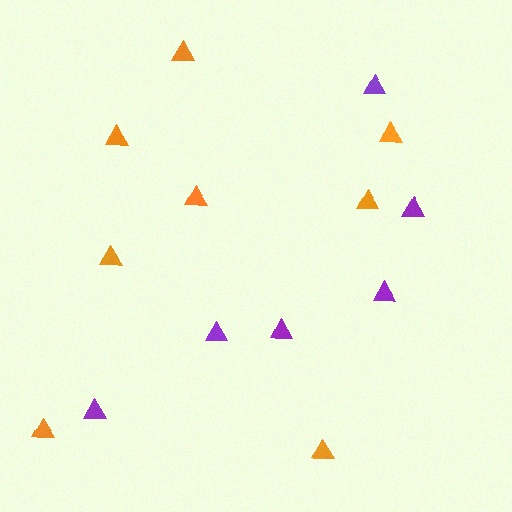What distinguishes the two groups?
There are 2 groups: one group of orange triangles (8) and one group of purple triangles (6).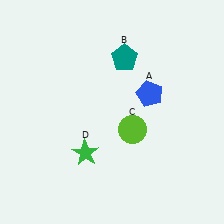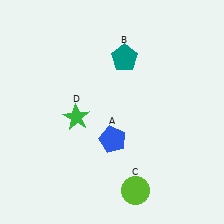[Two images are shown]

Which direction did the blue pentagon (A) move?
The blue pentagon (A) moved down.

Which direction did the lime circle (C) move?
The lime circle (C) moved down.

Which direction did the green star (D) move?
The green star (D) moved up.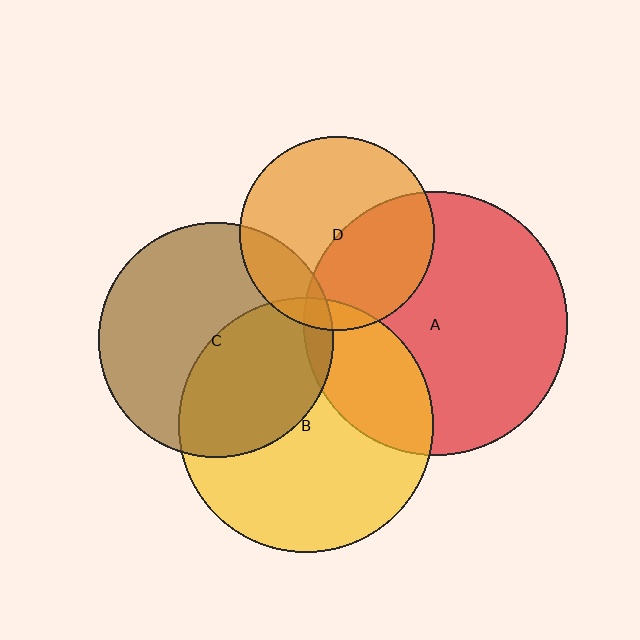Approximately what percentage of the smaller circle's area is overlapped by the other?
Approximately 25%.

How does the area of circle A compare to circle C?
Approximately 1.3 times.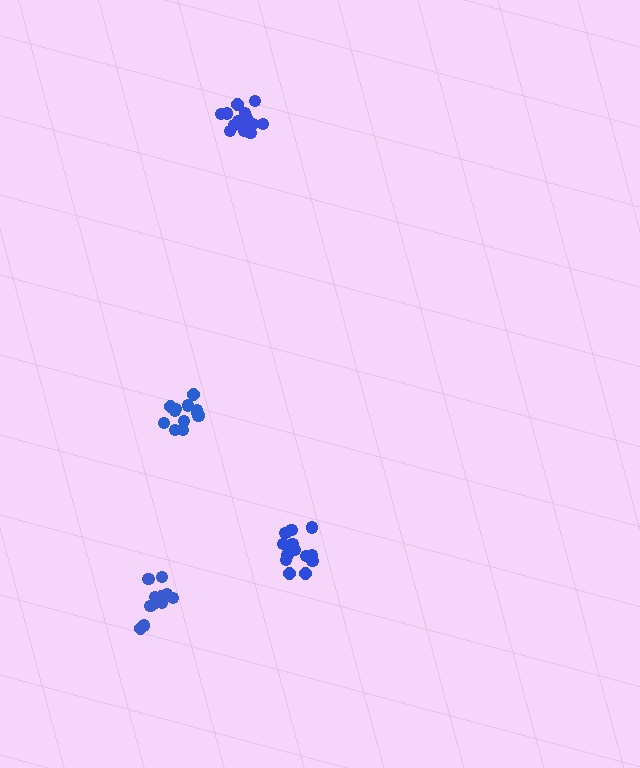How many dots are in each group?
Group 1: 15 dots, Group 2: 16 dots, Group 3: 13 dots, Group 4: 13 dots (57 total).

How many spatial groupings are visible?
There are 4 spatial groupings.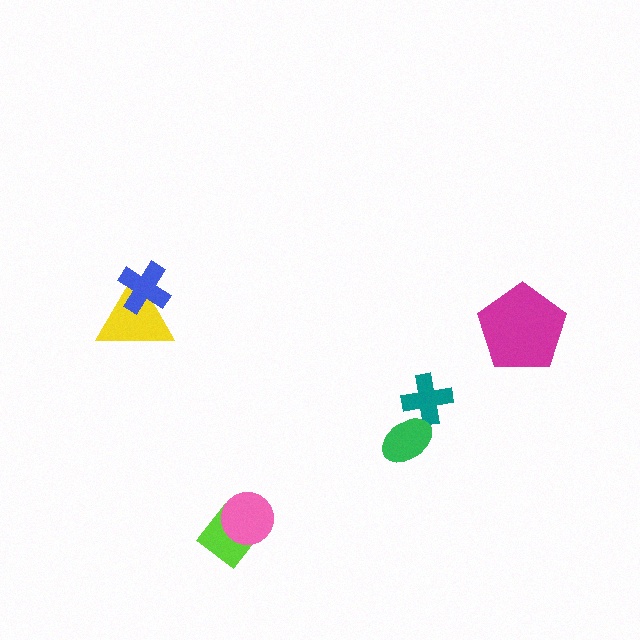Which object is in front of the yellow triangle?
The blue cross is in front of the yellow triangle.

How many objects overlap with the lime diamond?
1 object overlaps with the lime diamond.